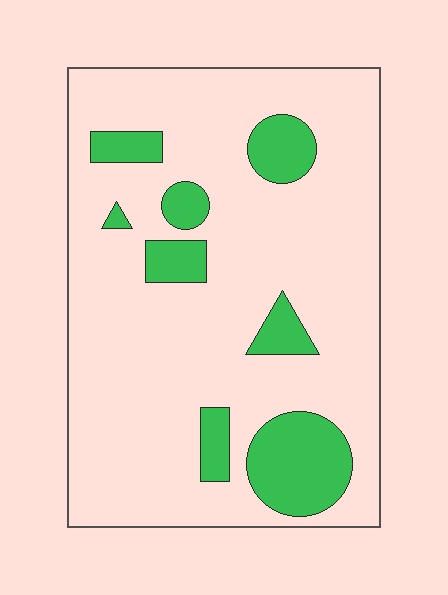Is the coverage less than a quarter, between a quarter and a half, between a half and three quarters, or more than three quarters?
Less than a quarter.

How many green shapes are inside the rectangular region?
8.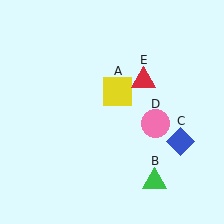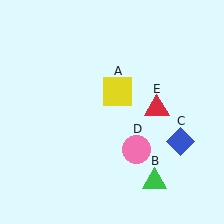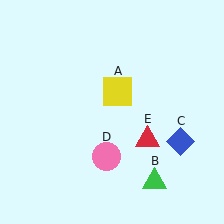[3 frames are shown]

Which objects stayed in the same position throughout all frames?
Yellow square (object A) and green triangle (object B) and blue diamond (object C) remained stationary.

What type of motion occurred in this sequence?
The pink circle (object D), red triangle (object E) rotated clockwise around the center of the scene.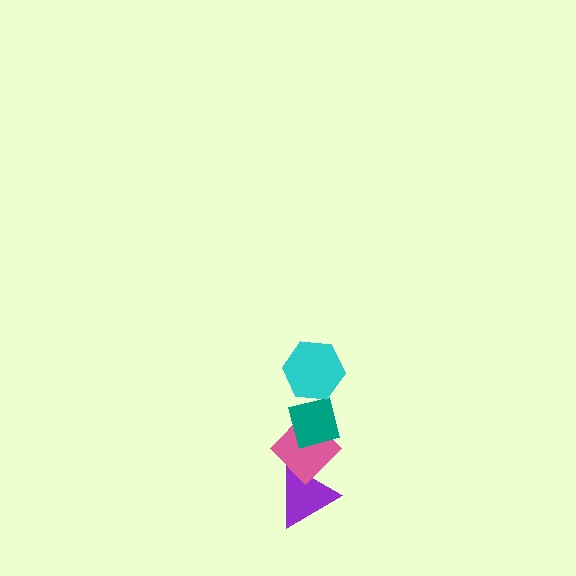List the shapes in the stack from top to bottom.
From top to bottom: the cyan hexagon, the teal square, the pink diamond, the purple triangle.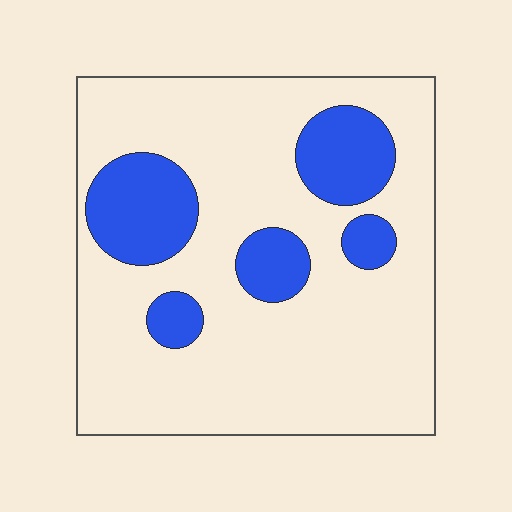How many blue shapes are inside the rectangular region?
5.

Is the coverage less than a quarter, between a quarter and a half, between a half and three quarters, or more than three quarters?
Less than a quarter.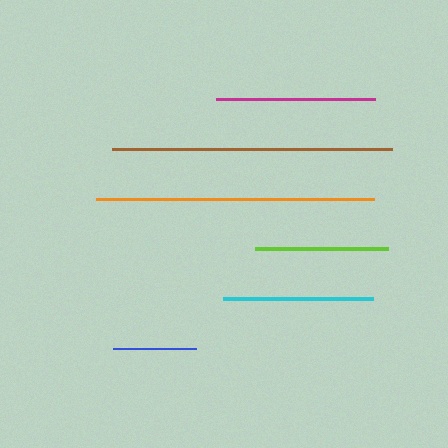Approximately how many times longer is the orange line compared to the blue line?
The orange line is approximately 3.4 times the length of the blue line.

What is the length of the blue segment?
The blue segment is approximately 82 pixels long.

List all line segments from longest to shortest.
From longest to shortest: brown, orange, magenta, cyan, lime, blue.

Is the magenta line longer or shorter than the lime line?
The magenta line is longer than the lime line.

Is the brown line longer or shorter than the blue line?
The brown line is longer than the blue line.